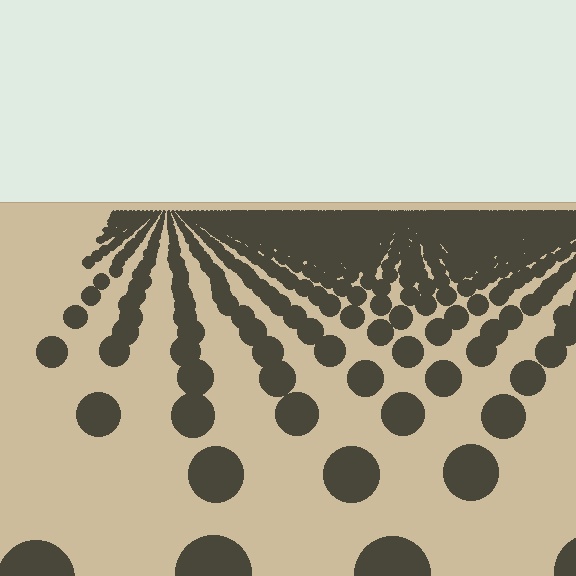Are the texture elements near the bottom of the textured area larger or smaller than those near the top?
Larger. Near the bottom, elements are closer to the viewer and appear at a bigger on-screen size.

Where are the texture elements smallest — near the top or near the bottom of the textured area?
Near the top.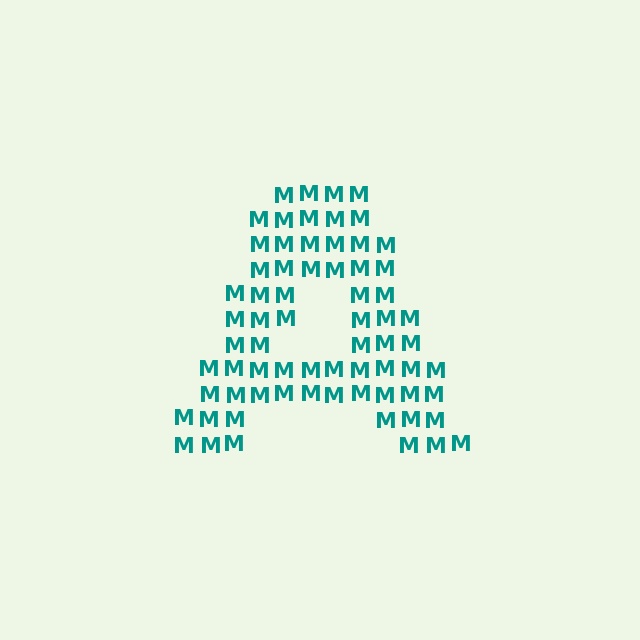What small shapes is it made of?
It is made of small letter M's.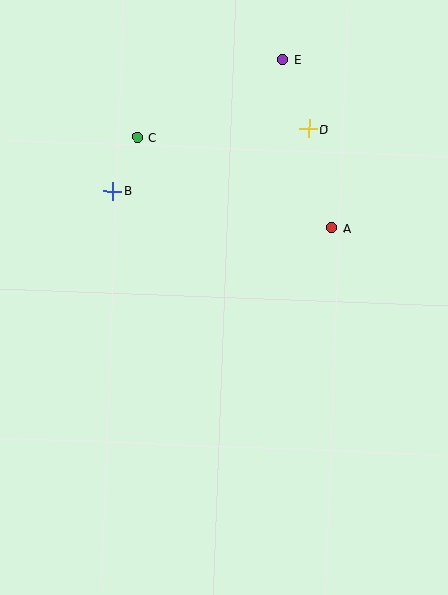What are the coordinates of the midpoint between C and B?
The midpoint between C and B is at (125, 164).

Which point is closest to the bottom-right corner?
Point A is closest to the bottom-right corner.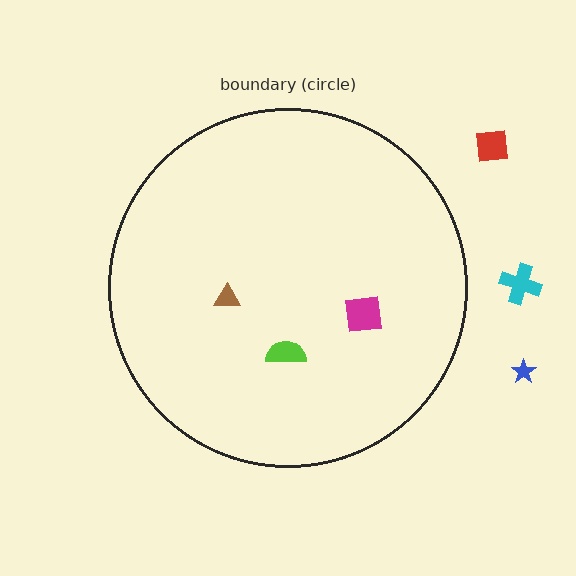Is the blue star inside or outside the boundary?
Outside.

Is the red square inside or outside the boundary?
Outside.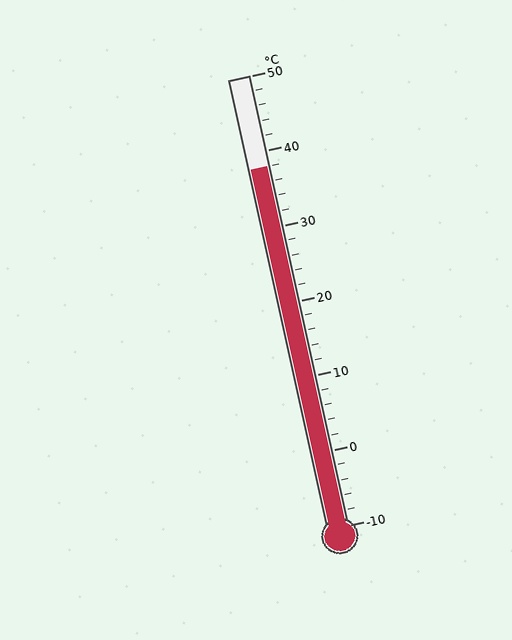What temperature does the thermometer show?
The thermometer shows approximately 38°C.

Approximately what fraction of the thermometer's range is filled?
The thermometer is filled to approximately 80% of its range.